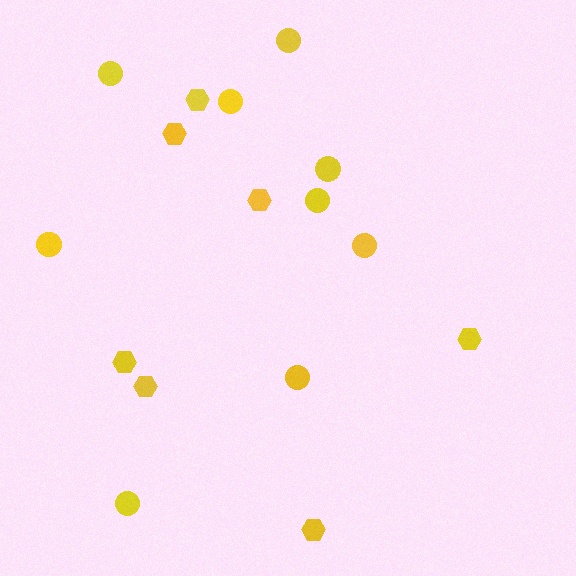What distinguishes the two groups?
There are 2 groups: one group of circles (9) and one group of hexagons (7).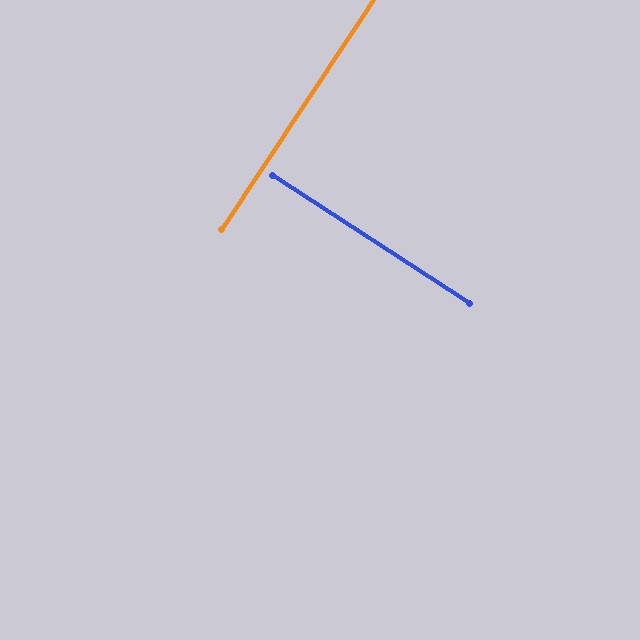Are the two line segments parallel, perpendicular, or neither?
Perpendicular — they meet at approximately 90°.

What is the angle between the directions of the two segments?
Approximately 90 degrees.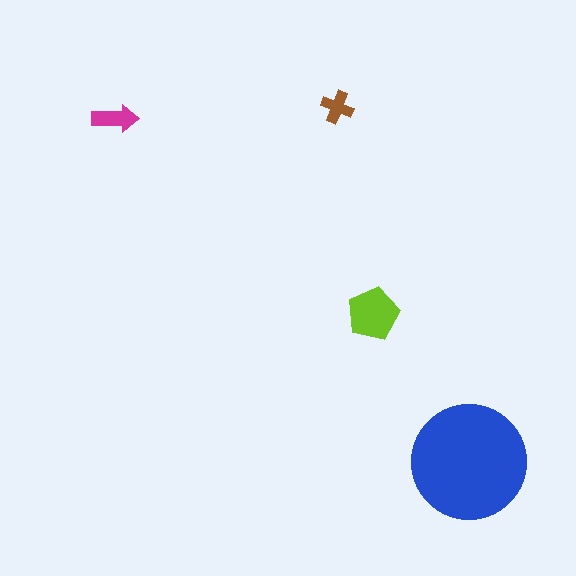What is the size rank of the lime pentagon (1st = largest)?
2nd.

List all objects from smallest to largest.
The brown cross, the magenta arrow, the lime pentagon, the blue circle.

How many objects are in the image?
There are 4 objects in the image.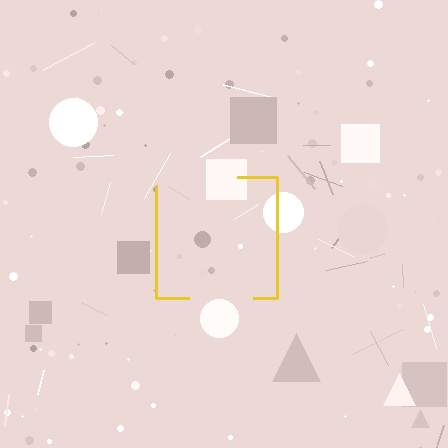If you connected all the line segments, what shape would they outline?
They would outline a square.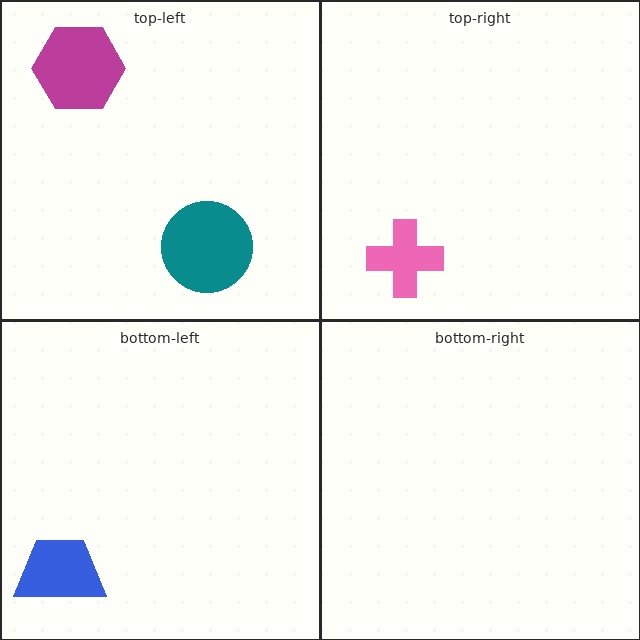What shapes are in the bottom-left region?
The blue trapezoid.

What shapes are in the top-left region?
The magenta hexagon, the teal circle.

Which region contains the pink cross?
The top-right region.